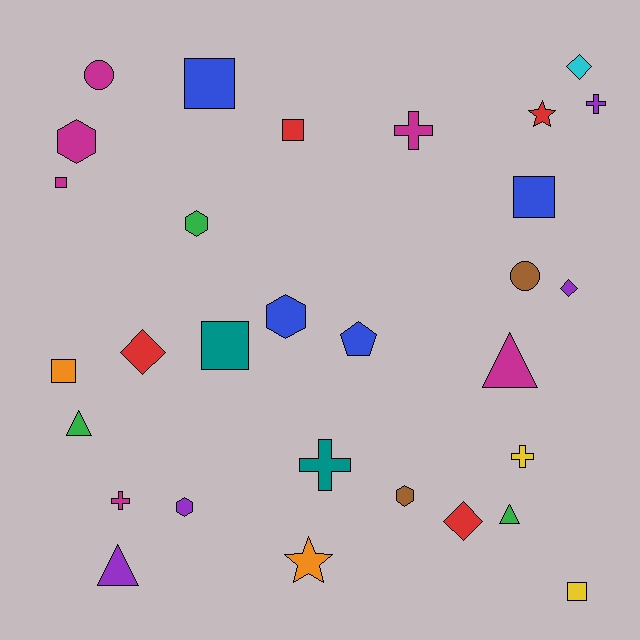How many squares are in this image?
There are 7 squares.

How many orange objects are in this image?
There are 2 orange objects.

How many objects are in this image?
There are 30 objects.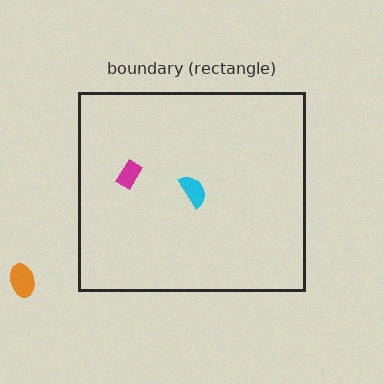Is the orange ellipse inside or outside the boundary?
Outside.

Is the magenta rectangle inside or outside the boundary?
Inside.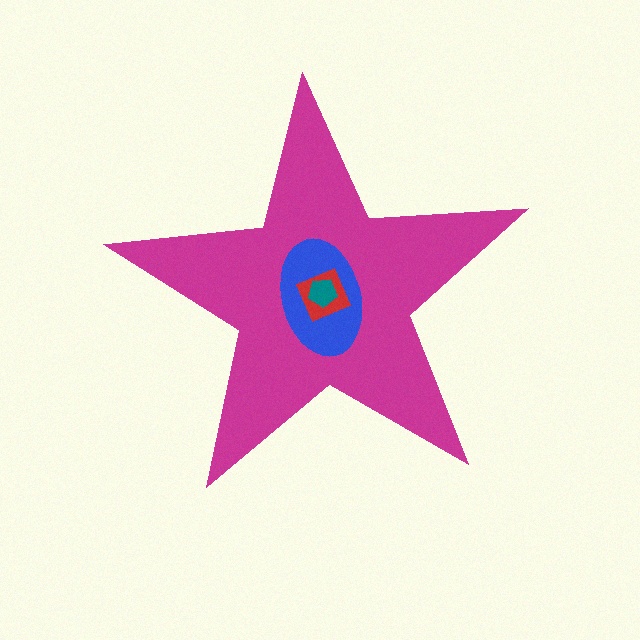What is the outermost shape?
The magenta star.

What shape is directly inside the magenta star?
The blue ellipse.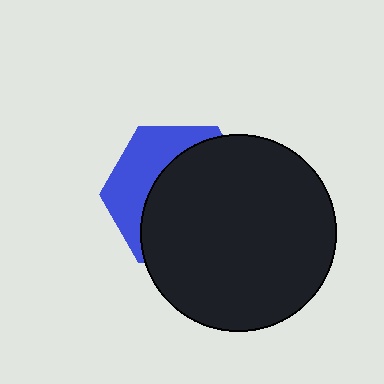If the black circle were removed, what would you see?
You would see the complete blue hexagon.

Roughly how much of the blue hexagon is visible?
A small part of it is visible (roughly 35%).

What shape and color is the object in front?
The object in front is a black circle.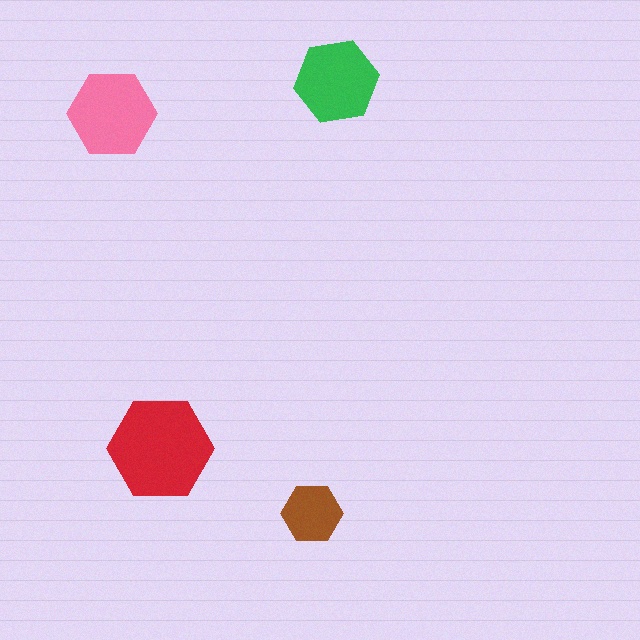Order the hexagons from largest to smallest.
the red one, the pink one, the green one, the brown one.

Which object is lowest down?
The brown hexagon is bottommost.